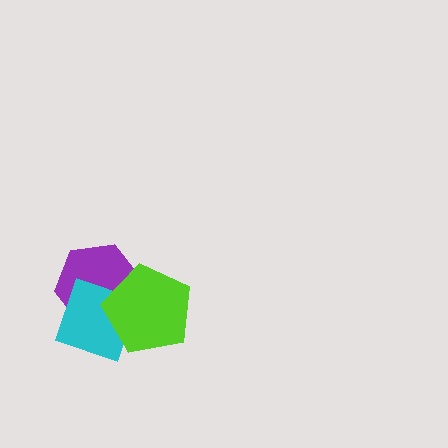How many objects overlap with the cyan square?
2 objects overlap with the cyan square.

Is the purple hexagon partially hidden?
Yes, it is partially covered by another shape.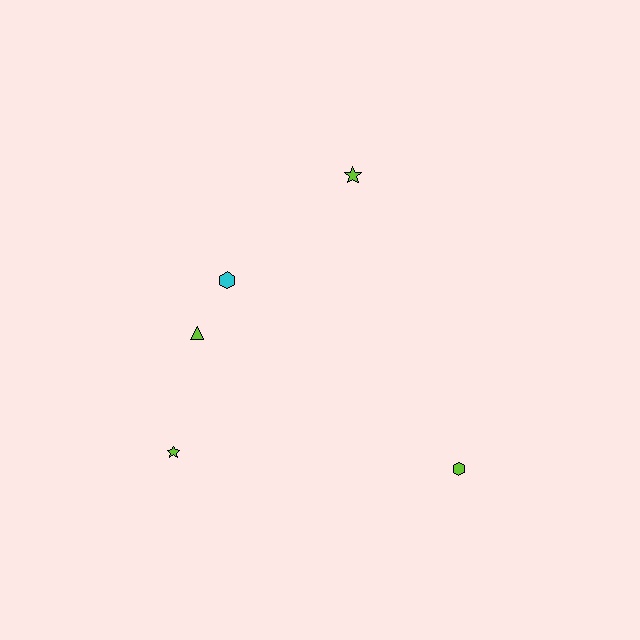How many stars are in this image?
There are 2 stars.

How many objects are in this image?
There are 5 objects.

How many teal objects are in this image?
There are no teal objects.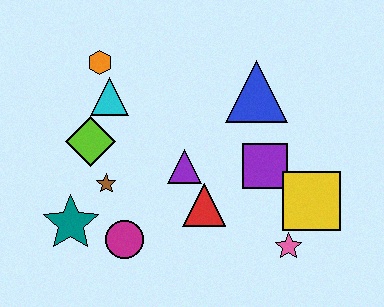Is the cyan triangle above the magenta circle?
Yes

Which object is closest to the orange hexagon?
The cyan triangle is closest to the orange hexagon.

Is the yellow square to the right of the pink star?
Yes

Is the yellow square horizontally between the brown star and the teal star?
No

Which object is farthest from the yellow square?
The orange hexagon is farthest from the yellow square.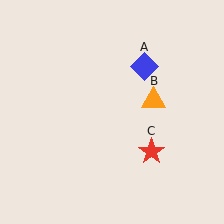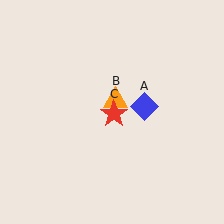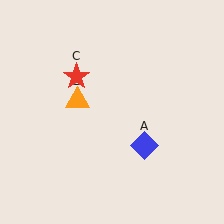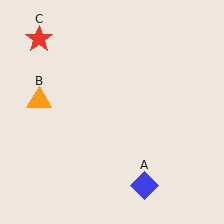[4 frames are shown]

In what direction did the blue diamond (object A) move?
The blue diamond (object A) moved down.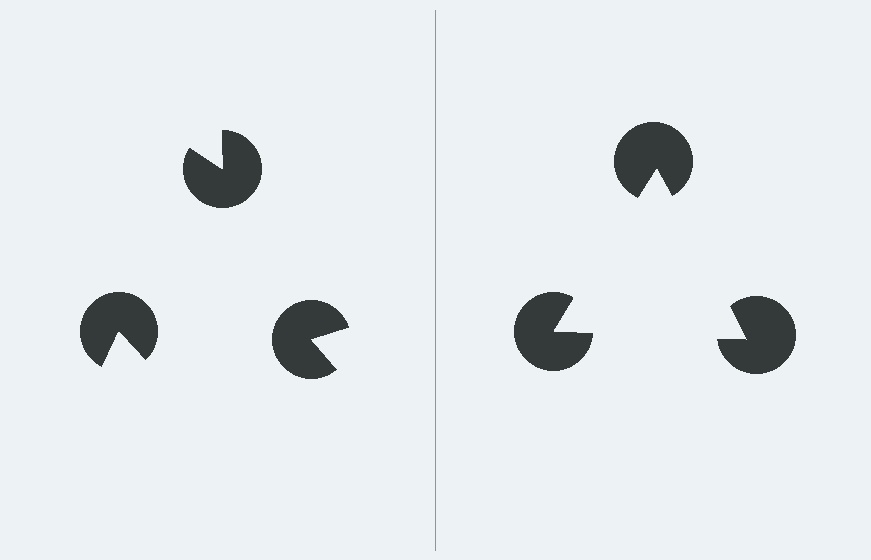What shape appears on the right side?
An illusory triangle.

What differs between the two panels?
The pac-man discs are positioned identically on both sides; only the wedge orientations differ. On the right they align to a triangle; on the left they are misaligned.